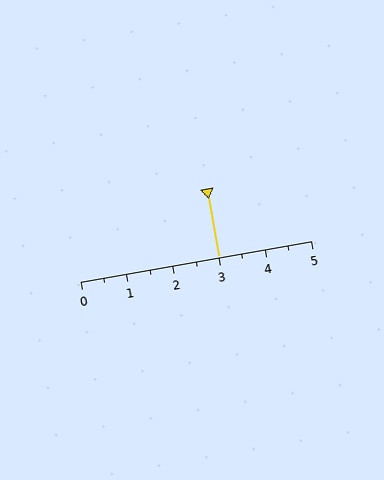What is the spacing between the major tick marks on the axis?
The major ticks are spaced 1 apart.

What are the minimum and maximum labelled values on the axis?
The axis runs from 0 to 5.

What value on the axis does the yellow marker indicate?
The marker indicates approximately 3.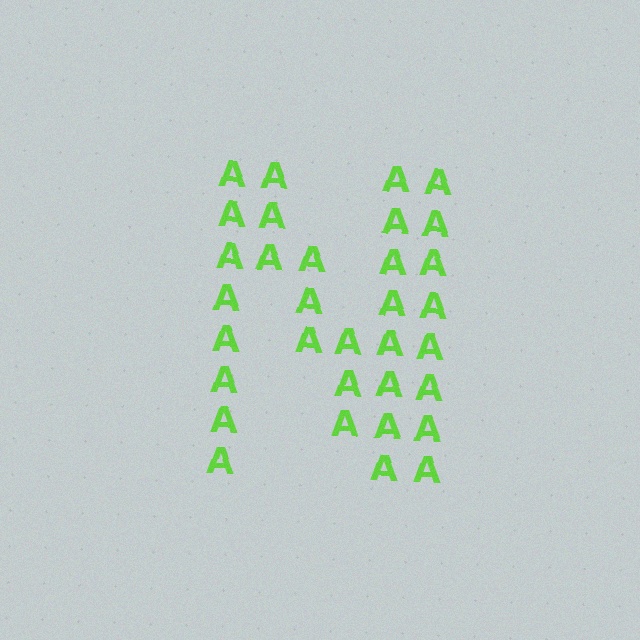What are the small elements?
The small elements are letter A's.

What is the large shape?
The large shape is the letter N.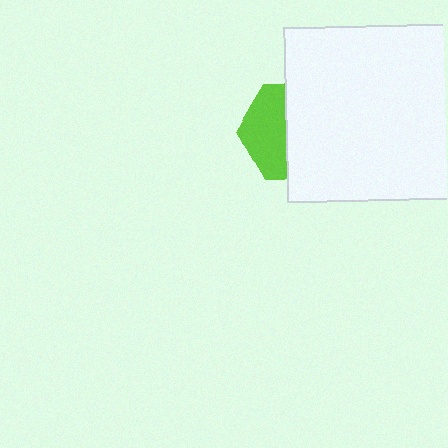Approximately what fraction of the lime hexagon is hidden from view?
Roughly 58% of the lime hexagon is hidden behind the white square.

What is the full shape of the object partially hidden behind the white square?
The partially hidden object is a lime hexagon.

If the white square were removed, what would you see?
You would see the complete lime hexagon.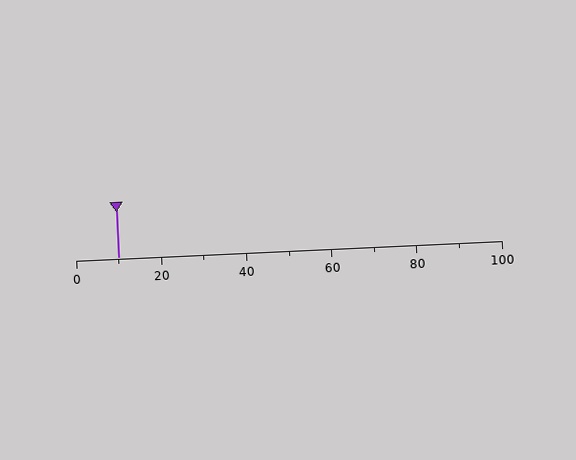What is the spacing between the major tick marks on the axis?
The major ticks are spaced 20 apart.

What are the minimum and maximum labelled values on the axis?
The axis runs from 0 to 100.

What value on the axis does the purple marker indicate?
The marker indicates approximately 10.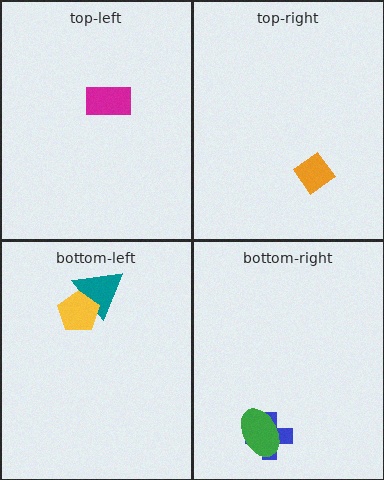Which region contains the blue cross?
The bottom-right region.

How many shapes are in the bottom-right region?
2.